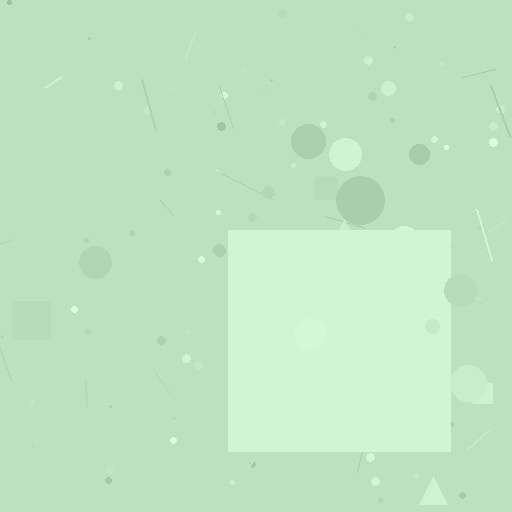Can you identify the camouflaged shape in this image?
The camouflaged shape is a square.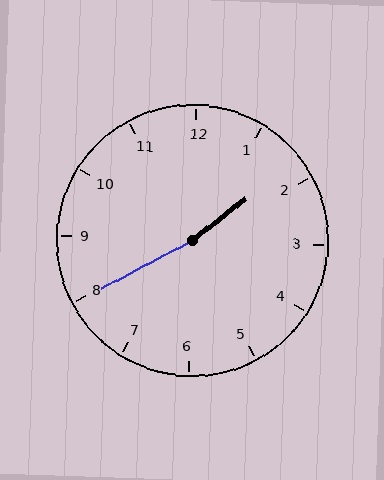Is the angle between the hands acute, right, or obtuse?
It is obtuse.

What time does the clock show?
1:40.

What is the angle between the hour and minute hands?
Approximately 170 degrees.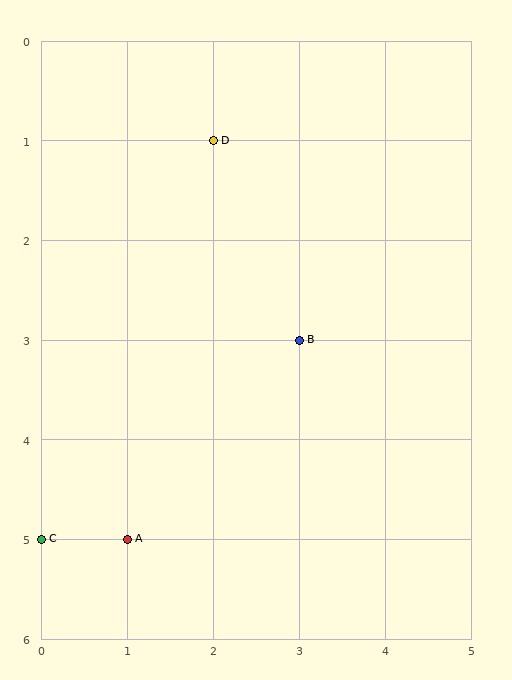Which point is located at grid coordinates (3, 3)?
Point B is at (3, 3).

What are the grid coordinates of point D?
Point D is at grid coordinates (2, 1).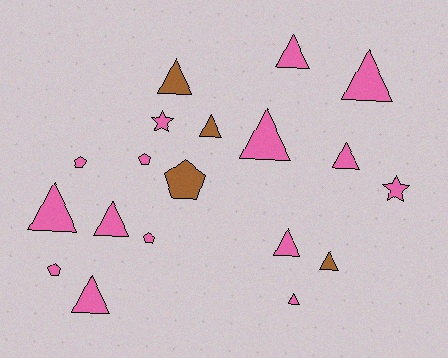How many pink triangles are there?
There are 9 pink triangles.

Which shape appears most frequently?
Triangle, with 12 objects.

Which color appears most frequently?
Pink, with 15 objects.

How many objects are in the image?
There are 19 objects.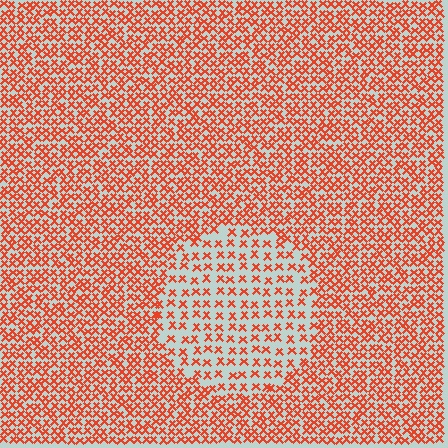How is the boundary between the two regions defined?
The boundary is defined by a change in element density (approximately 2.0x ratio). All elements are the same color, size, and shape.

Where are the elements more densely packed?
The elements are more densely packed outside the circle boundary.